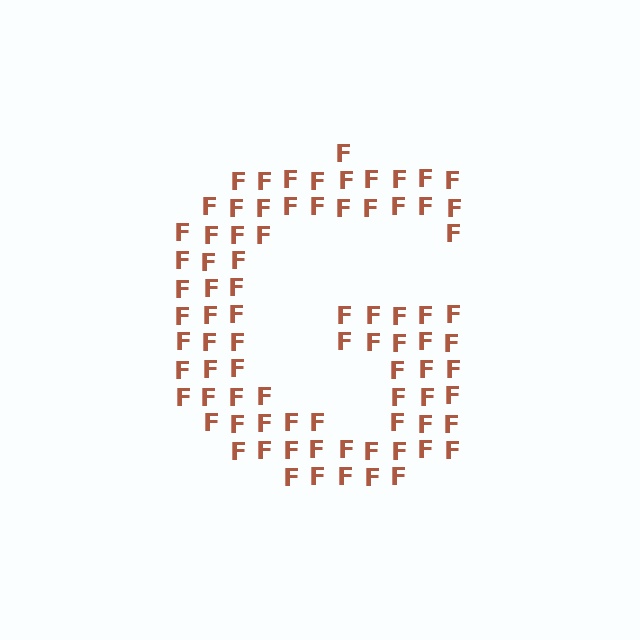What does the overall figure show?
The overall figure shows the letter G.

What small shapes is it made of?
It is made of small letter F's.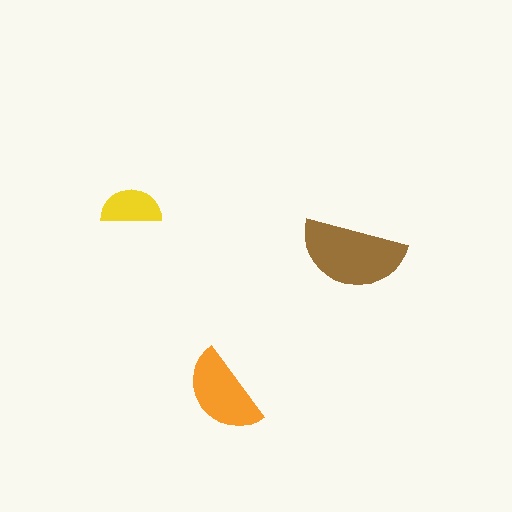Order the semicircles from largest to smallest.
the brown one, the orange one, the yellow one.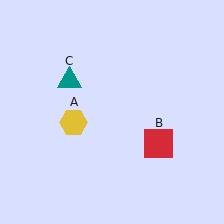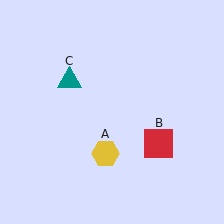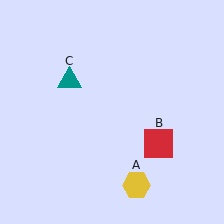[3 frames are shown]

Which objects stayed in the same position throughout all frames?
Red square (object B) and teal triangle (object C) remained stationary.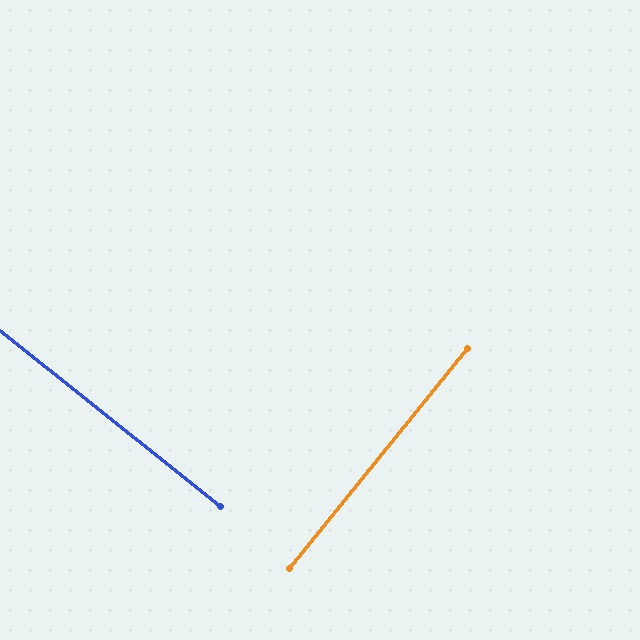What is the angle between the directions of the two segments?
Approximately 89 degrees.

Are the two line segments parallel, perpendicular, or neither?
Perpendicular — they meet at approximately 89°.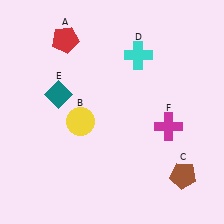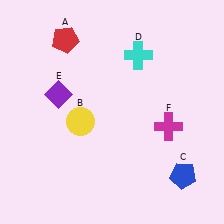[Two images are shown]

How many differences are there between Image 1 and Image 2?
There are 2 differences between the two images.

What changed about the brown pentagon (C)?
In Image 1, C is brown. In Image 2, it changed to blue.